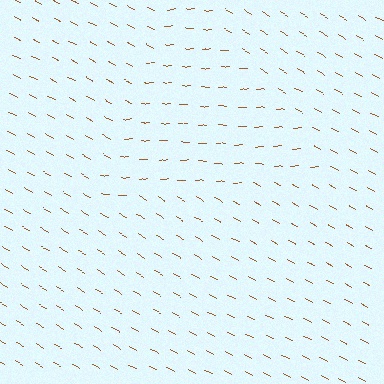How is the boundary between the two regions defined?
The boundary is defined purely by a change in line orientation (approximately 34 degrees difference). All lines are the same color and thickness.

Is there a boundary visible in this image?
Yes, there is a texture boundary formed by a change in line orientation.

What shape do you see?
I see a triangle.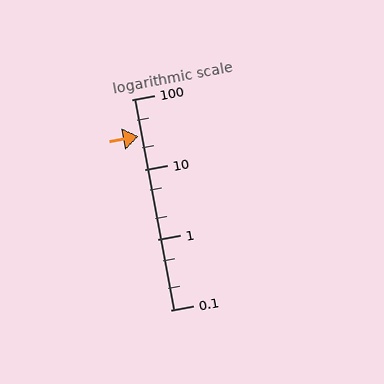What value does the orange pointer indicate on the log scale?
The pointer indicates approximately 30.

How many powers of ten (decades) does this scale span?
The scale spans 3 decades, from 0.1 to 100.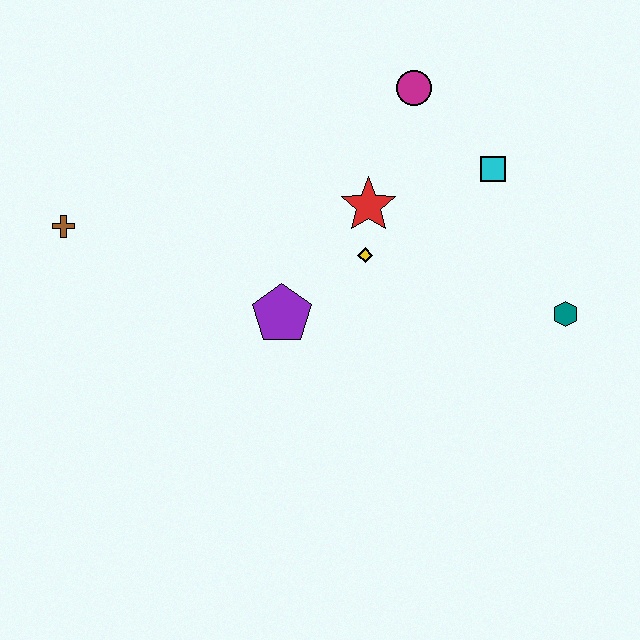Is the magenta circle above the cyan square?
Yes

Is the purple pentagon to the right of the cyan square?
No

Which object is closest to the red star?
The yellow diamond is closest to the red star.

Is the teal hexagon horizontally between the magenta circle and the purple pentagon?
No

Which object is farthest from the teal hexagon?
The brown cross is farthest from the teal hexagon.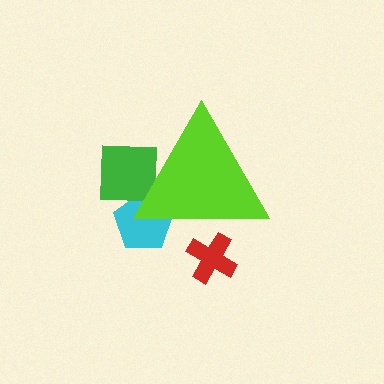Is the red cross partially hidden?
Yes, the red cross is partially hidden behind the lime triangle.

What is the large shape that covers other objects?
A lime triangle.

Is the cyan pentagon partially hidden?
Yes, the cyan pentagon is partially hidden behind the lime triangle.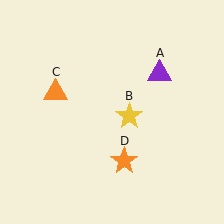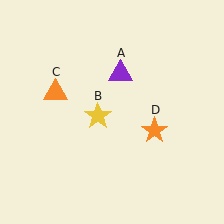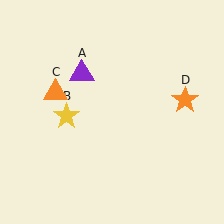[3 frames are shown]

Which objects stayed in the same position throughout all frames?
Orange triangle (object C) remained stationary.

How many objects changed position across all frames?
3 objects changed position: purple triangle (object A), yellow star (object B), orange star (object D).